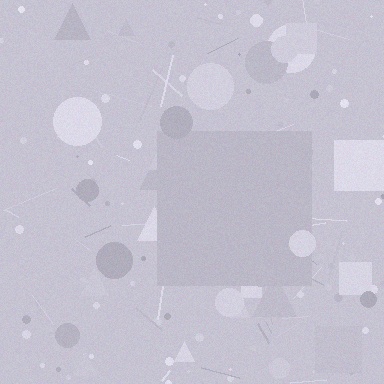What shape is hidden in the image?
A square is hidden in the image.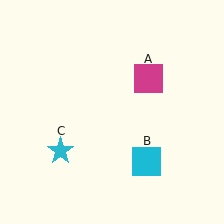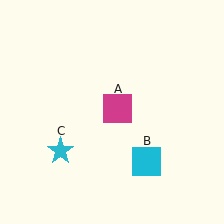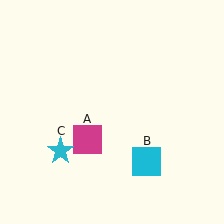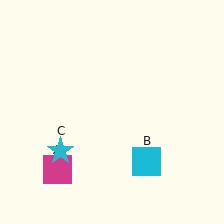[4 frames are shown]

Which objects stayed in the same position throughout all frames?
Cyan square (object B) and cyan star (object C) remained stationary.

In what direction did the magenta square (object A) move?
The magenta square (object A) moved down and to the left.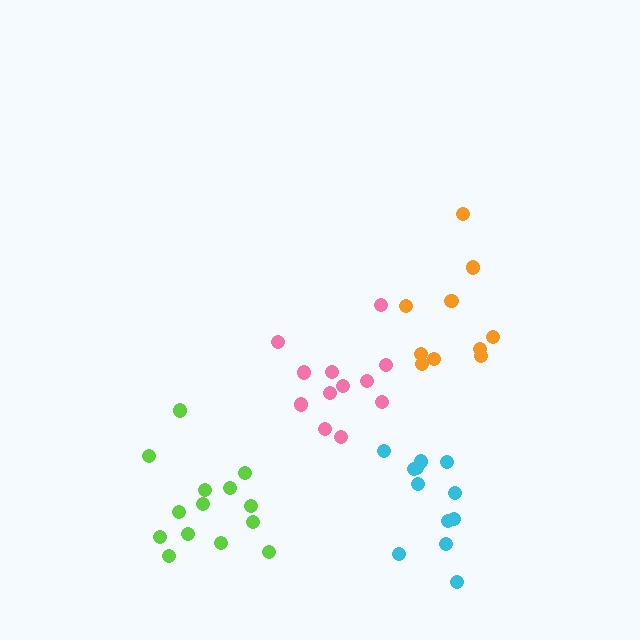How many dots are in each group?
Group 1: 10 dots, Group 2: 14 dots, Group 3: 12 dots, Group 4: 12 dots (48 total).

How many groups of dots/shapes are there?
There are 4 groups.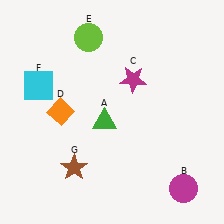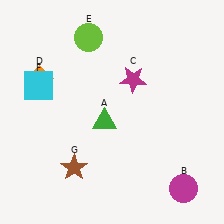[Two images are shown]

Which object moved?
The orange diamond (D) moved up.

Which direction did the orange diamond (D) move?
The orange diamond (D) moved up.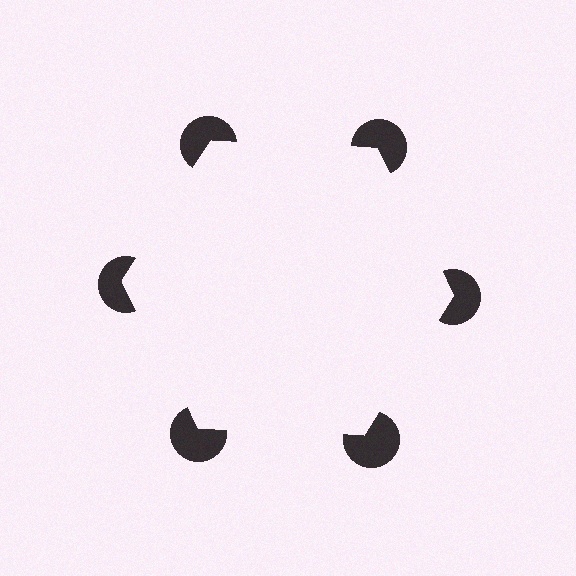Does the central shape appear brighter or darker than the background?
It typically appears slightly brighter than the background, even though no actual brightness change is drawn.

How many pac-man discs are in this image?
There are 6 — one at each vertex of the illusory hexagon.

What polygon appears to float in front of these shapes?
An illusory hexagon — its edges are inferred from the aligned wedge cuts in the pac-man discs, not physically drawn.